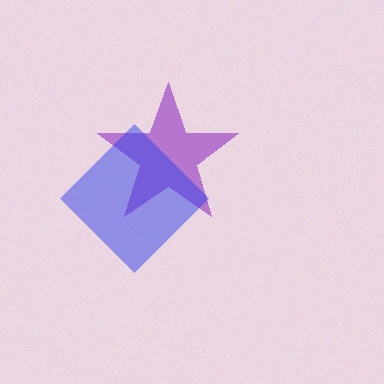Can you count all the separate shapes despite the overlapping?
Yes, there are 2 separate shapes.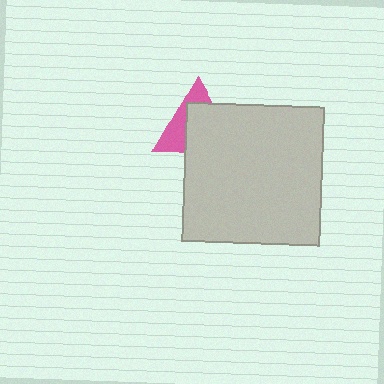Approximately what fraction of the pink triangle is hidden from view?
Roughly 61% of the pink triangle is hidden behind the light gray square.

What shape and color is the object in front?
The object in front is a light gray square.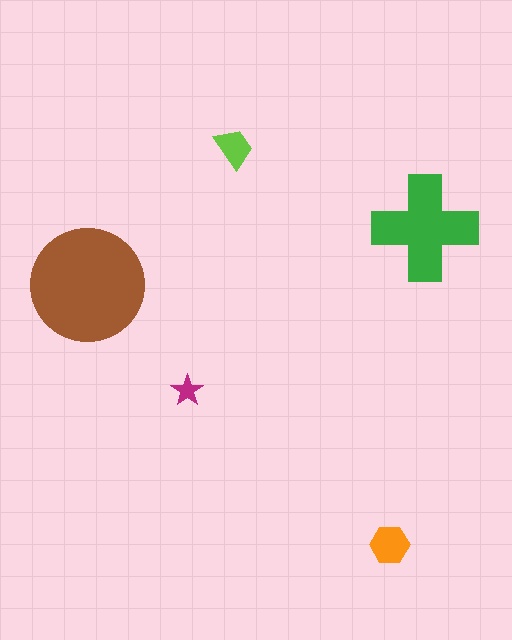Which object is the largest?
The brown circle.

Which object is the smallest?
The magenta star.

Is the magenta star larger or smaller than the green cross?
Smaller.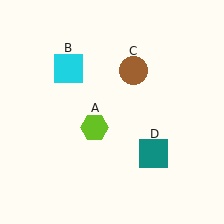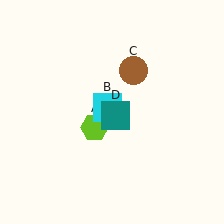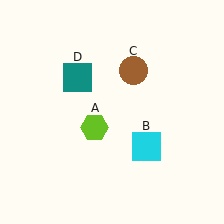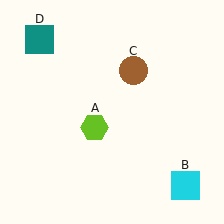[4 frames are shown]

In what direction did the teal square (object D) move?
The teal square (object D) moved up and to the left.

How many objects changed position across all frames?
2 objects changed position: cyan square (object B), teal square (object D).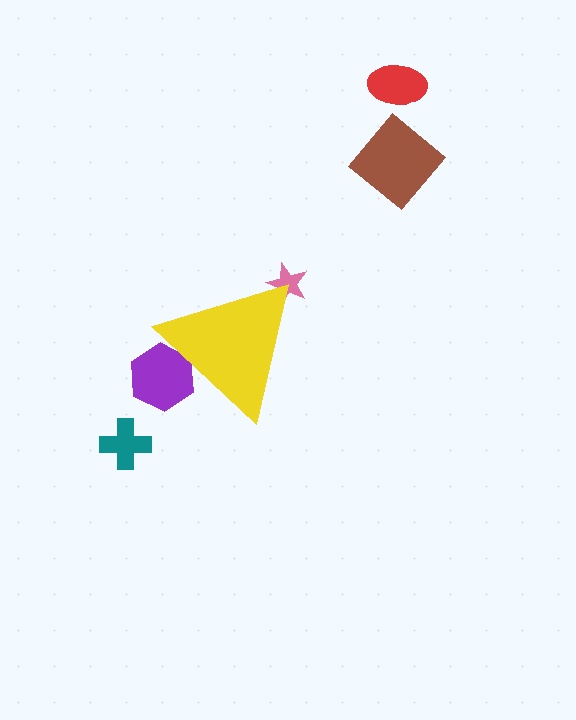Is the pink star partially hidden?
Yes, the pink star is partially hidden behind the yellow triangle.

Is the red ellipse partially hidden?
No, the red ellipse is fully visible.